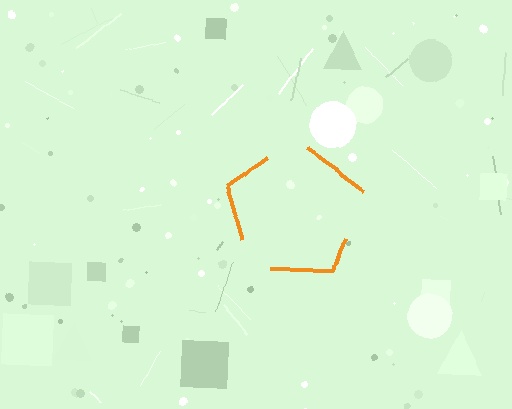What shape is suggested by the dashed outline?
The dashed outline suggests a pentagon.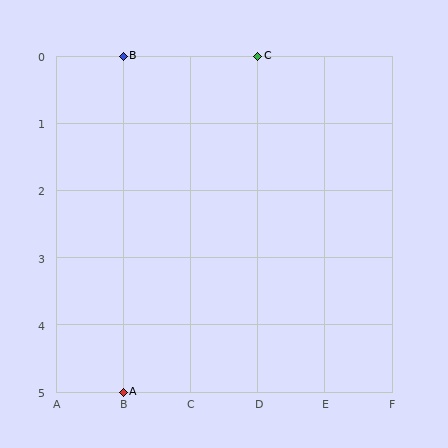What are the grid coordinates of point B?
Point B is at grid coordinates (B, 0).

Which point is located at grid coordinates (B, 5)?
Point A is at (B, 5).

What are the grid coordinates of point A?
Point A is at grid coordinates (B, 5).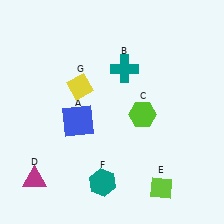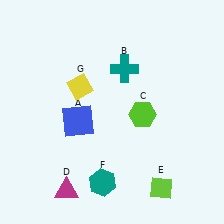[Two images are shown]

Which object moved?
The magenta triangle (D) moved right.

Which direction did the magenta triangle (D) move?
The magenta triangle (D) moved right.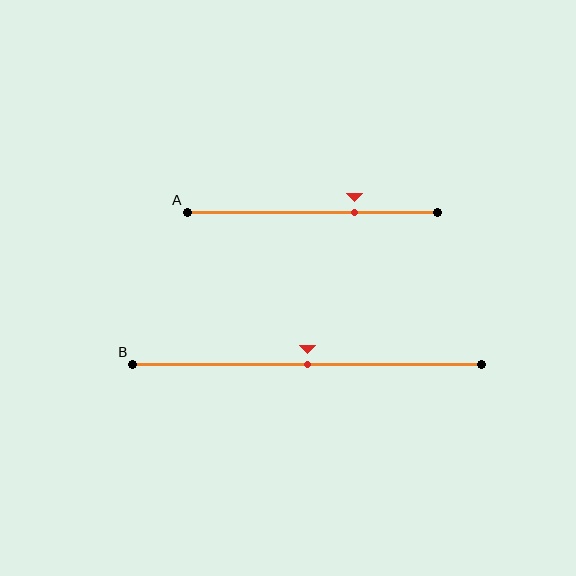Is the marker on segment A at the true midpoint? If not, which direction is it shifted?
No, the marker on segment A is shifted to the right by about 17% of the segment length.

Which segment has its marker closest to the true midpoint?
Segment B has its marker closest to the true midpoint.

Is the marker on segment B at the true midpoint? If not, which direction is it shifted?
Yes, the marker on segment B is at the true midpoint.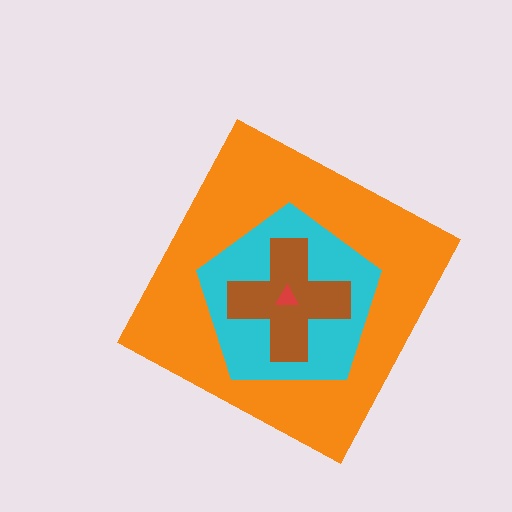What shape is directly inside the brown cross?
The red triangle.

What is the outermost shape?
The orange diamond.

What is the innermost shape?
The red triangle.